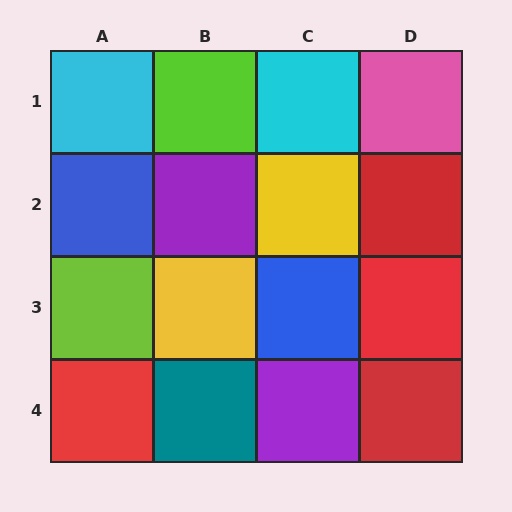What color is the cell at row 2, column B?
Purple.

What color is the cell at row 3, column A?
Lime.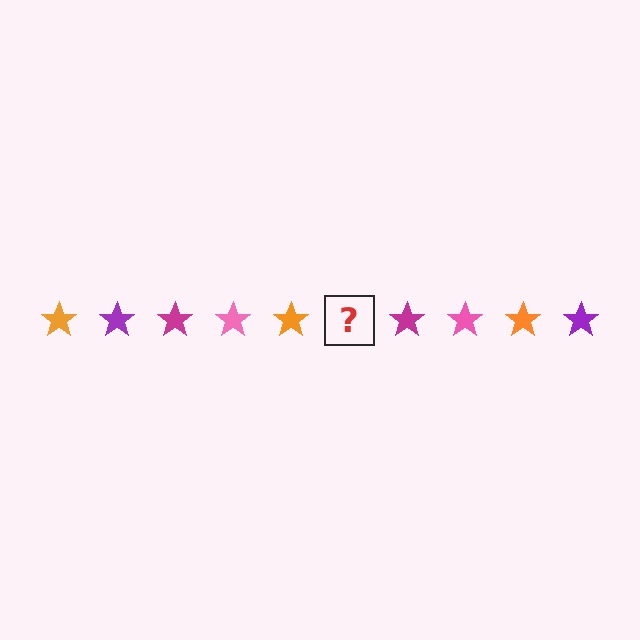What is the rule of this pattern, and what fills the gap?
The rule is that the pattern cycles through orange, purple, magenta, pink stars. The gap should be filled with a purple star.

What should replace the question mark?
The question mark should be replaced with a purple star.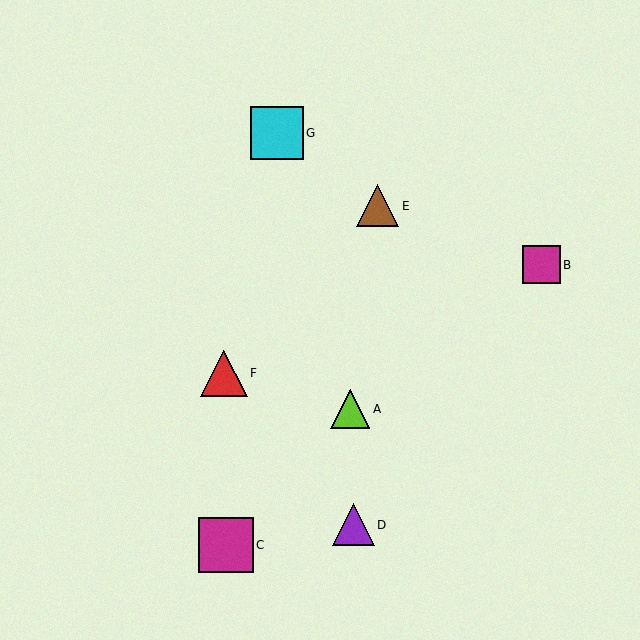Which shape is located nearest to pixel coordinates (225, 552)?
The magenta square (labeled C) at (226, 545) is nearest to that location.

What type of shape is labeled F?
Shape F is a red triangle.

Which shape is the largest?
The magenta square (labeled C) is the largest.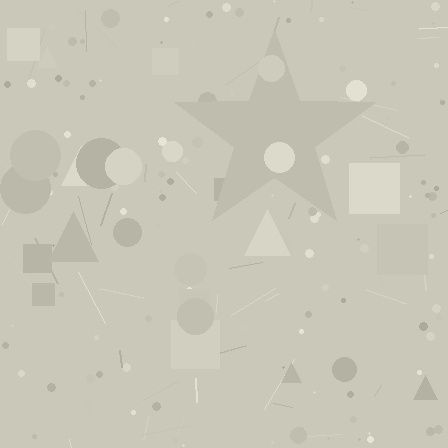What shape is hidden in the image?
A star is hidden in the image.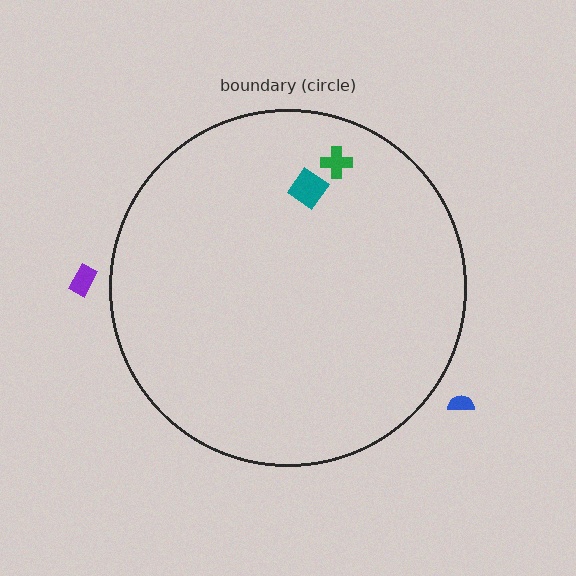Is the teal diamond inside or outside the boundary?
Inside.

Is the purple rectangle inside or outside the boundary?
Outside.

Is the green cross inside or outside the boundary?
Inside.